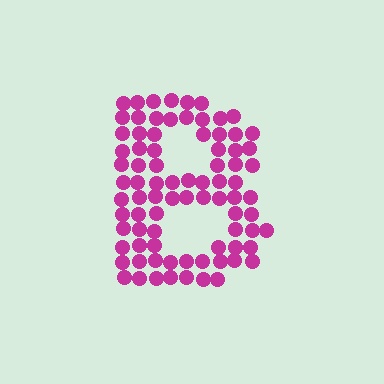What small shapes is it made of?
It is made of small circles.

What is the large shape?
The large shape is the letter B.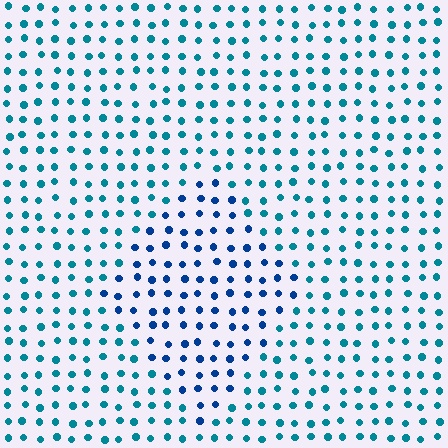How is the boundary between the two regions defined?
The boundary is defined purely by a slight shift in hue (about 31 degrees). Spacing, size, and orientation are identical on both sides.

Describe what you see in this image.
The image is filled with small teal elements in a uniform arrangement. A diamond-shaped region is visible where the elements are tinted to a slightly different hue, forming a subtle color boundary.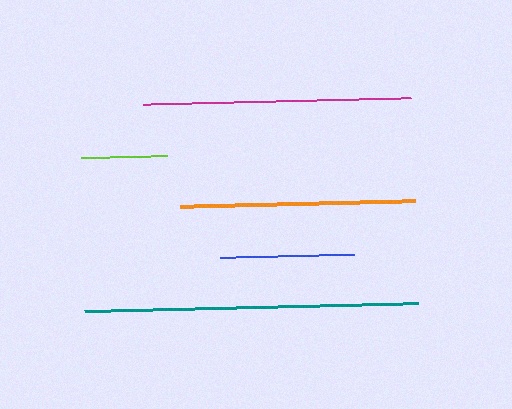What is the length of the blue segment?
The blue segment is approximately 134 pixels long.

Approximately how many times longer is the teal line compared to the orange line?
The teal line is approximately 1.4 times the length of the orange line.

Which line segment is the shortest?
The lime line is the shortest at approximately 86 pixels.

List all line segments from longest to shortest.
From longest to shortest: teal, magenta, orange, blue, lime.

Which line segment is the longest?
The teal line is the longest at approximately 334 pixels.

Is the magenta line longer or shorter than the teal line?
The teal line is longer than the magenta line.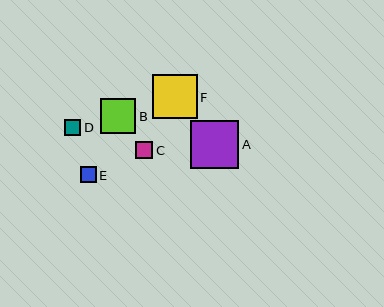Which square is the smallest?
Square E is the smallest with a size of approximately 15 pixels.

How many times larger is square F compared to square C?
Square F is approximately 2.6 times the size of square C.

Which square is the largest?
Square A is the largest with a size of approximately 48 pixels.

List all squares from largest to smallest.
From largest to smallest: A, F, B, C, D, E.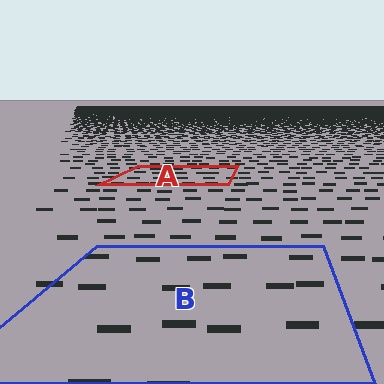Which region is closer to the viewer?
Region B is closer. The texture elements there are larger and more spread out.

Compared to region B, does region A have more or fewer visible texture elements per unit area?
Region A has more texture elements per unit area — they are packed more densely because it is farther away.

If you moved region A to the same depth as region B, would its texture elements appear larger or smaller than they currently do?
They would appear larger. At a closer depth, the same texture elements are projected at a bigger on-screen size.